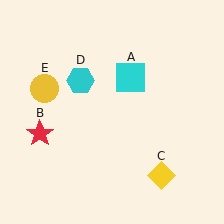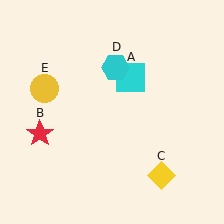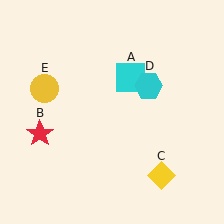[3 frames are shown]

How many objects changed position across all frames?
1 object changed position: cyan hexagon (object D).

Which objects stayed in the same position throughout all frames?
Cyan square (object A) and red star (object B) and yellow diamond (object C) and yellow circle (object E) remained stationary.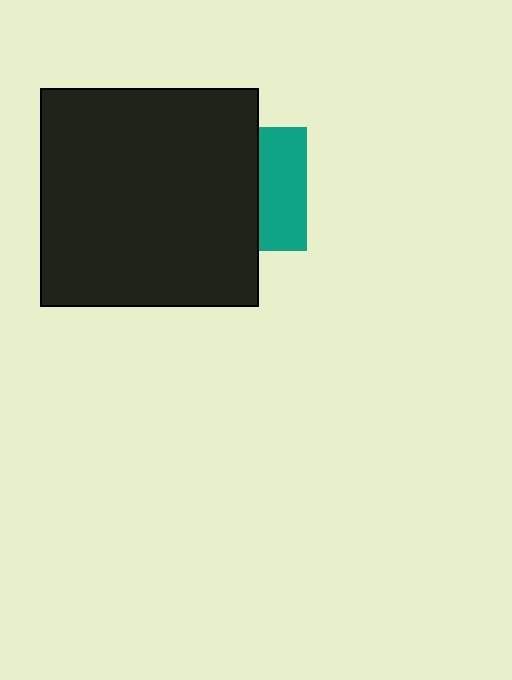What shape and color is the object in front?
The object in front is a black square.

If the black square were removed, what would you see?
You would see the complete teal square.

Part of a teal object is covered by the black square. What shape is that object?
It is a square.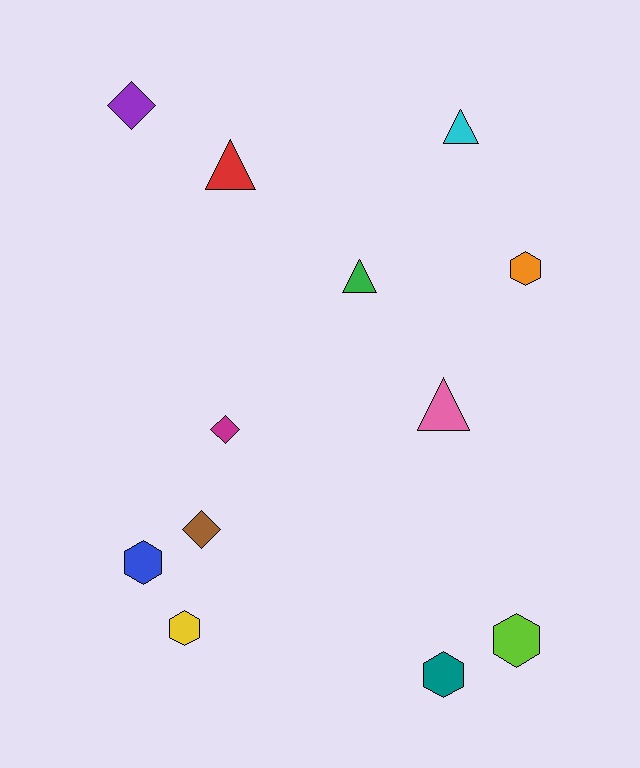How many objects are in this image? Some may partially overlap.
There are 12 objects.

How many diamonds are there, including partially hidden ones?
There are 3 diamonds.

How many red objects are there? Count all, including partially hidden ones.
There is 1 red object.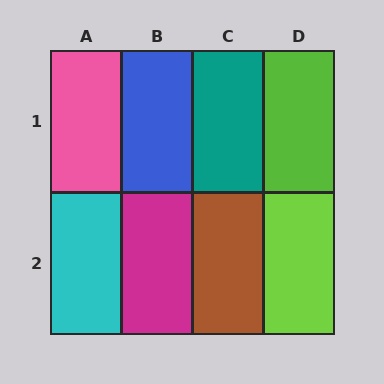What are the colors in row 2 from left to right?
Cyan, magenta, brown, lime.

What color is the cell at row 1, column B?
Blue.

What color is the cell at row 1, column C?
Teal.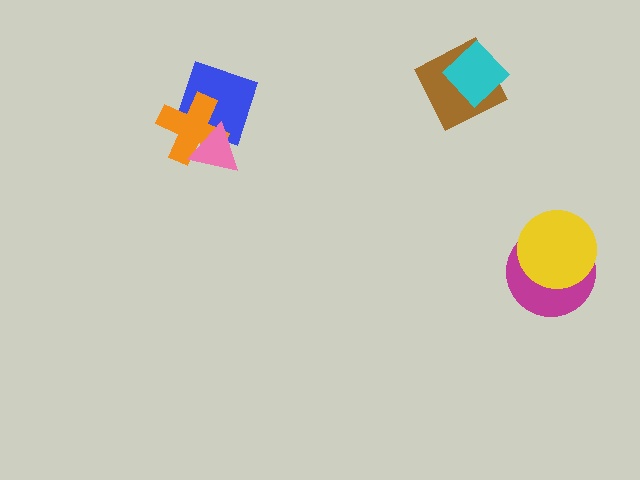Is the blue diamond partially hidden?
Yes, it is partially covered by another shape.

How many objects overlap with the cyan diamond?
1 object overlaps with the cyan diamond.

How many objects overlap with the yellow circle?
1 object overlaps with the yellow circle.